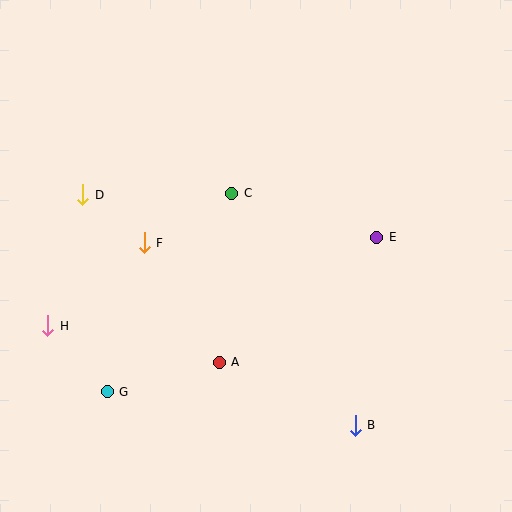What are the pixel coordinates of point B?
Point B is at (355, 425).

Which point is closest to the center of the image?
Point C at (232, 193) is closest to the center.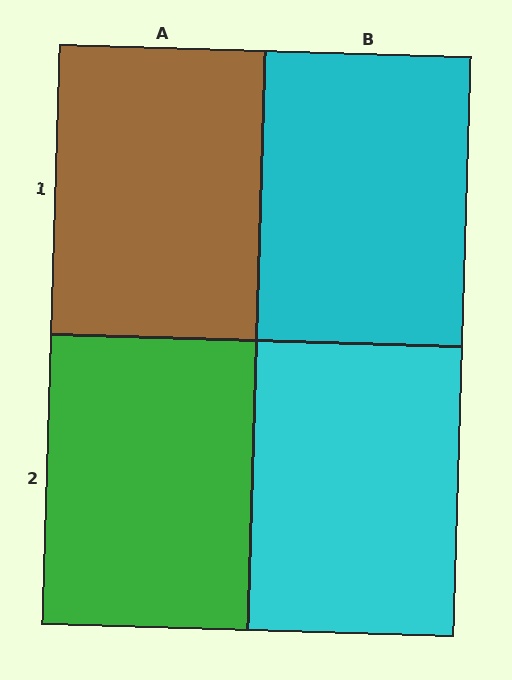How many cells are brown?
1 cell is brown.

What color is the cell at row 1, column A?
Brown.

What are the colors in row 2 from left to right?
Green, cyan.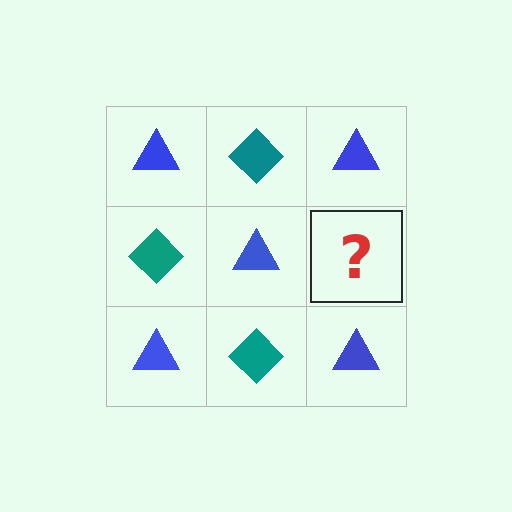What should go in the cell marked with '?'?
The missing cell should contain a teal diamond.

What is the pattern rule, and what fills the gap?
The rule is that it alternates blue triangle and teal diamond in a checkerboard pattern. The gap should be filled with a teal diamond.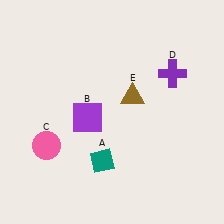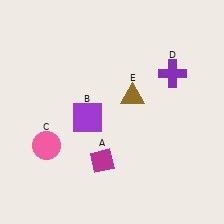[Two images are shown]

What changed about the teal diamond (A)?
In Image 1, A is teal. In Image 2, it changed to magenta.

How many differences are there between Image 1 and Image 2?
There is 1 difference between the two images.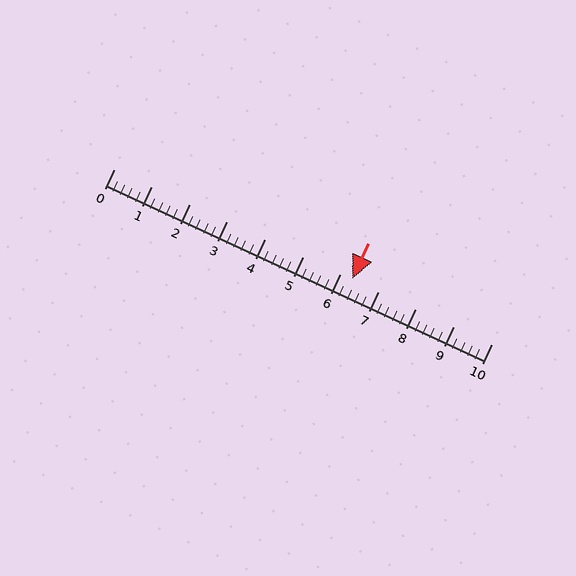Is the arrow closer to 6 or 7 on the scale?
The arrow is closer to 6.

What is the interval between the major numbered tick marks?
The major tick marks are spaced 1 units apart.